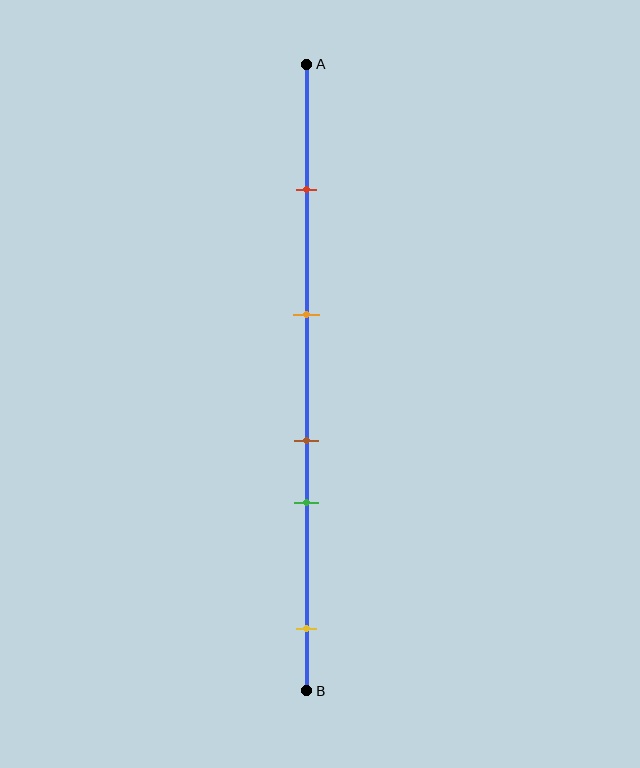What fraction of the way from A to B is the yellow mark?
The yellow mark is approximately 90% (0.9) of the way from A to B.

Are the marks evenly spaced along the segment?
No, the marks are not evenly spaced.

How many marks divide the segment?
There are 5 marks dividing the segment.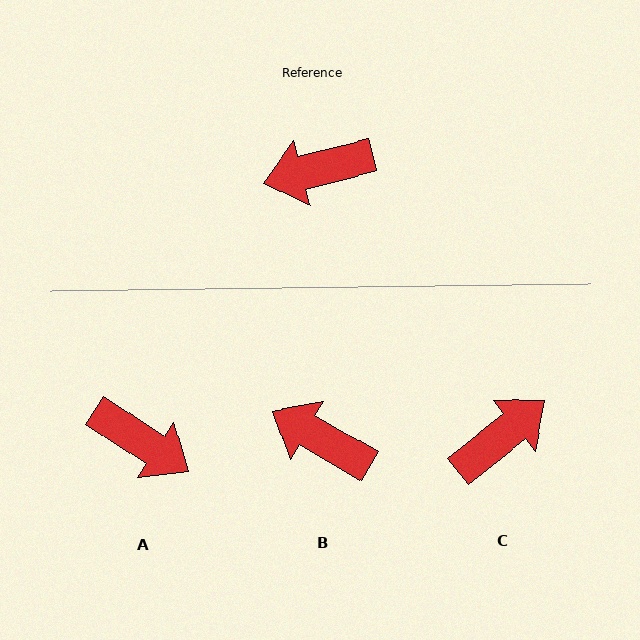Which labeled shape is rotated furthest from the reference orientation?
C, about 155 degrees away.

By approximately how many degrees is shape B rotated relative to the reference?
Approximately 44 degrees clockwise.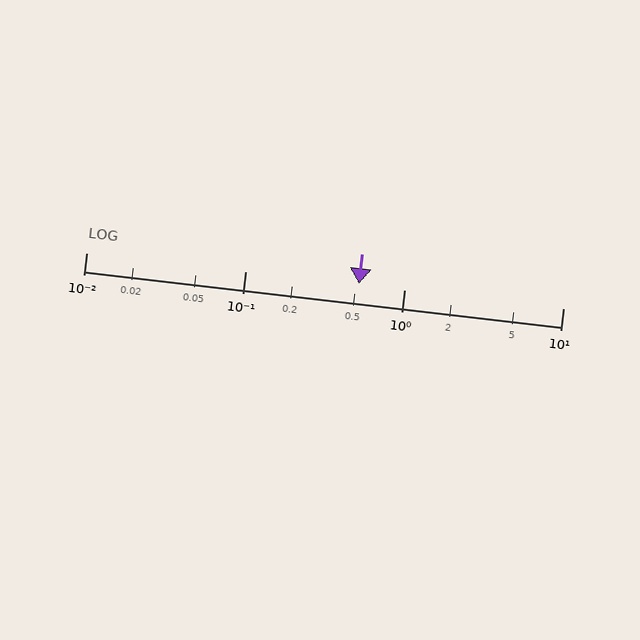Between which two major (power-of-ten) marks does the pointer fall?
The pointer is between 0.1 and 1.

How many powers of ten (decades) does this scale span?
The scale spans 3 decades, from 0.01 to 10.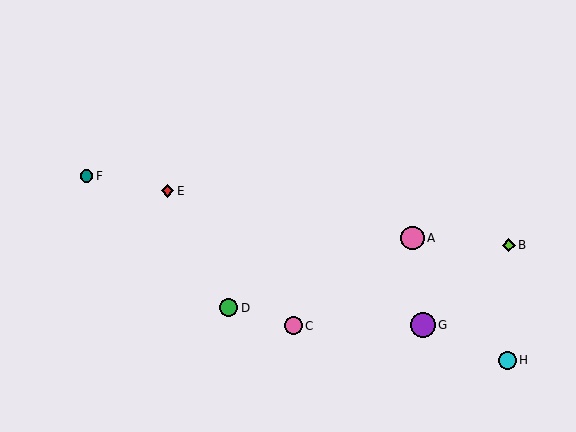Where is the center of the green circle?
The center of the green circle is at (229, 308).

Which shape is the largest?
The purple circle (labeled G) is the largest.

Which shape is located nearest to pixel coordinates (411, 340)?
The purple circle (labeled G) at (423, 325) is nearest to that location.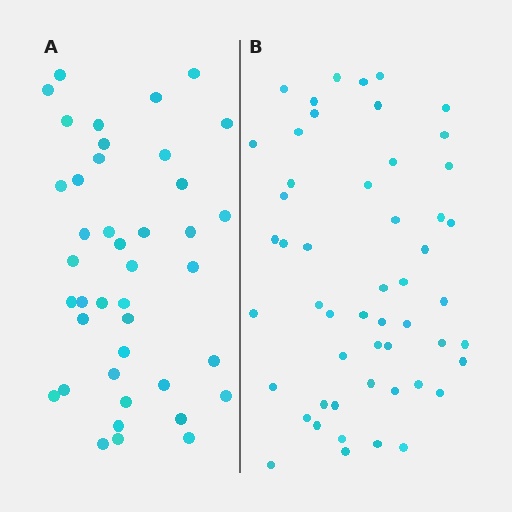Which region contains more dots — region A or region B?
Region B (the right region) has more dots.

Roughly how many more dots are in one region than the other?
Region B has roughly 12 or so more dots than region A.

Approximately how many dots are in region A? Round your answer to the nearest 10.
About 40 dots. (The exact count is 41, which rounds to 40.)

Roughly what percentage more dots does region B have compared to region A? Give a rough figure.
About 25% more.